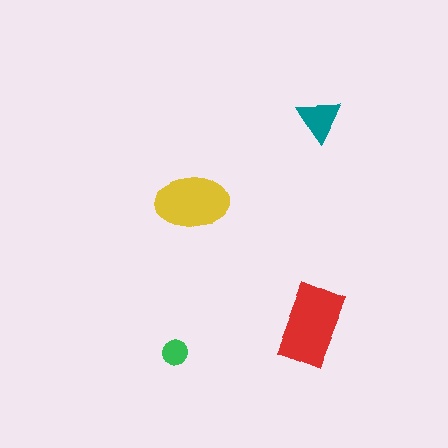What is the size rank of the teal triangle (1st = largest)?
3rd.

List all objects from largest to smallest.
The red rectangle, the yellow ellipse, the teal triangle, the green circle.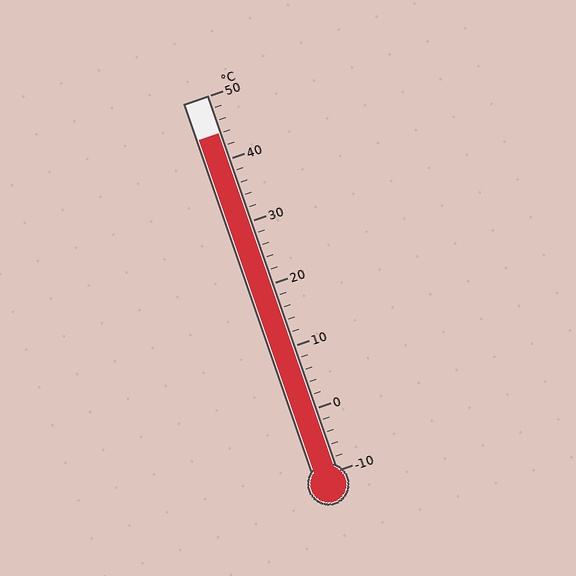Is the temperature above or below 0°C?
The temperature is above 0°C.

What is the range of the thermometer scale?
The thermometer scale ranges from -10°C to 50°C.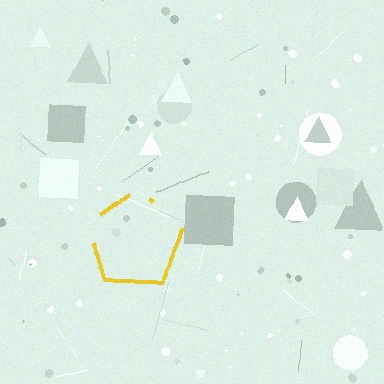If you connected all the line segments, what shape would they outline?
They would outline a pentagon.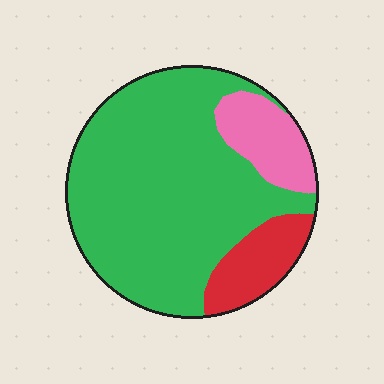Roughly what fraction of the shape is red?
Red takes up about one eighth (1/8) of the shape.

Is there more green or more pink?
Green.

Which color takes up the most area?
Green, at roughly 75%.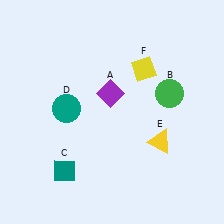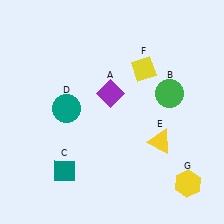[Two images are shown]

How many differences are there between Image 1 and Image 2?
There is 1 difference between the two images.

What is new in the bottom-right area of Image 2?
A yellow hexagon (G) was added in the bottom-right area of Image 2.